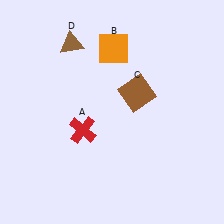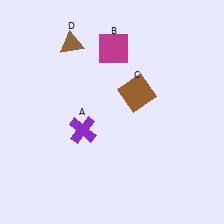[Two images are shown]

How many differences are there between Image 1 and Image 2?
There are 2 differences between the two images.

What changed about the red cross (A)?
In Image 1, A is red. In Image 2, it changed to purple.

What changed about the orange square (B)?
In Image 1, B is orange. In Image 2, it changed to magenta.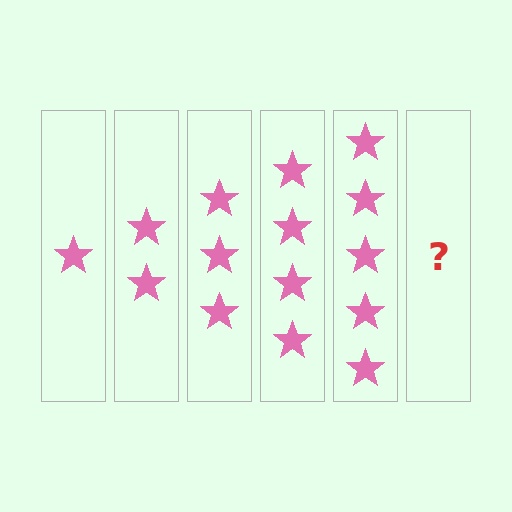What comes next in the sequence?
The next element should be 6 stars.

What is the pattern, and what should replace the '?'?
The pattern is that each step adds one more star. The '?' should be 6 stars.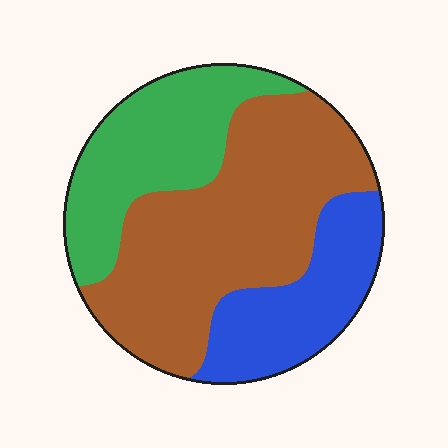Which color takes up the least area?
Blue, at roughly 20%.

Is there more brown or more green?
Brown.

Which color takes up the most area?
Brown, at roughly 50%.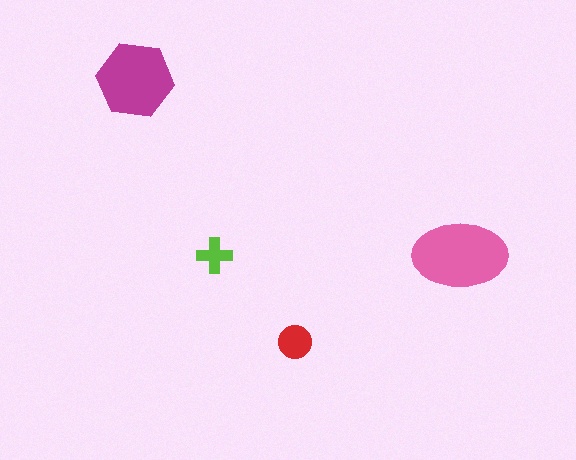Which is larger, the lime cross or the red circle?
The red circle.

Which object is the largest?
The pink ellipse.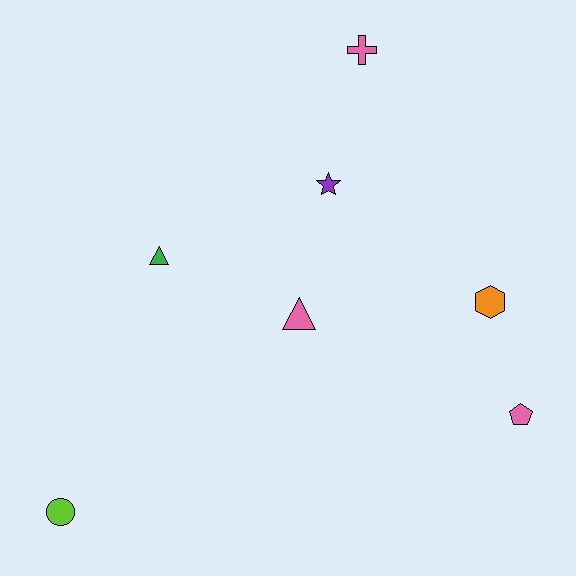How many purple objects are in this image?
There is 1 purple object.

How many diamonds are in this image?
There are no diamonds.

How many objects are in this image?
There are 7 objects.